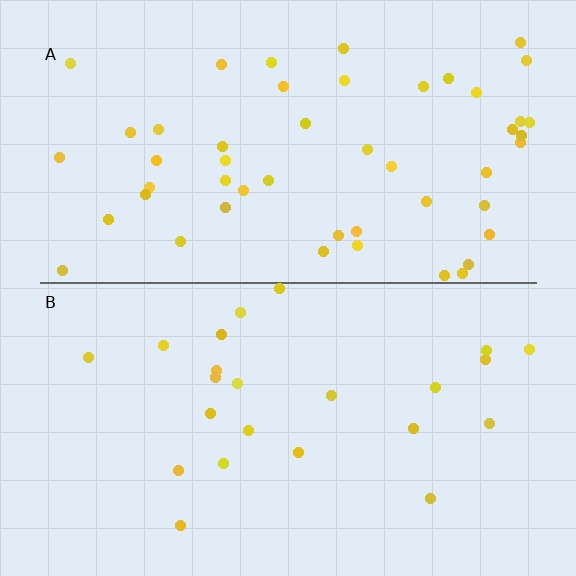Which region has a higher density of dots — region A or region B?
A (the top).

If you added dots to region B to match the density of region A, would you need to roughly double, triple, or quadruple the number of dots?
Approximately double.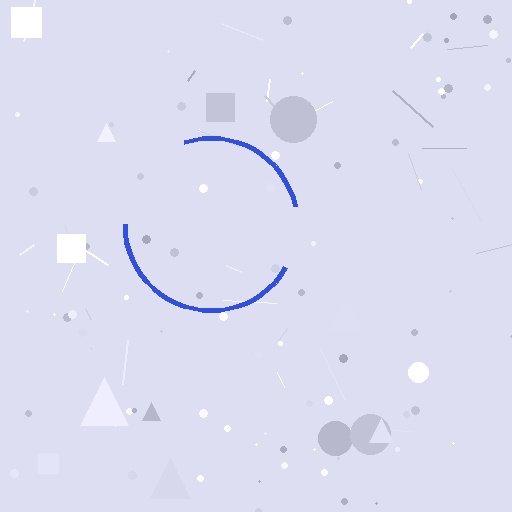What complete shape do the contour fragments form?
The contour fragments form a circle.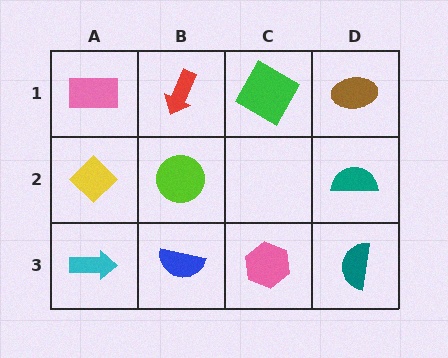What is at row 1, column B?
A red arrow.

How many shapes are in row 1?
4 shapes.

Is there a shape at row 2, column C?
No, that cell is empty.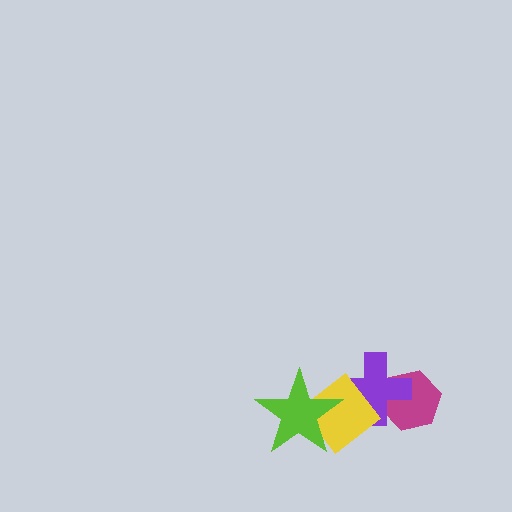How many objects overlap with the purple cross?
2 objects overlap with the purple cross.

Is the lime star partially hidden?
No, no other shape covers it.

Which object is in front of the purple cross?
The yellow diamond is in front of the purple cross.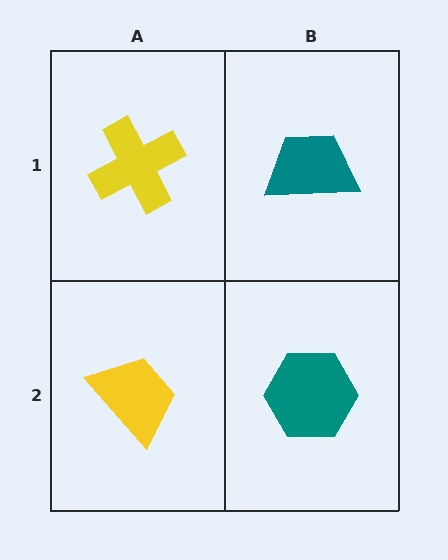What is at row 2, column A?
A yellow trapezoid.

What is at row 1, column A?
A yellow cross.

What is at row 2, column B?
A teal hexagon.